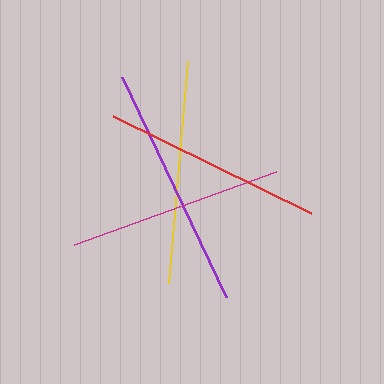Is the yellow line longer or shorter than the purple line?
The purple line is longer than the yellow line.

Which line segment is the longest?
The purple line is the longest at approximately 243 pixels.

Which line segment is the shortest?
The magenta line is the shortest at approximately 215 pixels.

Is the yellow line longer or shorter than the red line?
The yellow line is longer than the red line.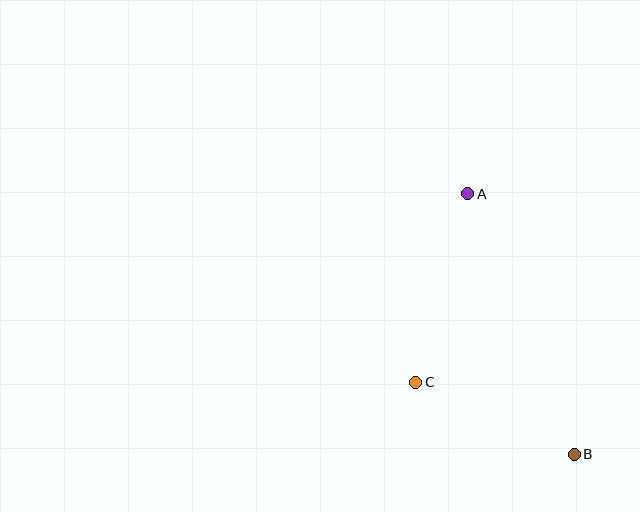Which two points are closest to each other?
Points B and C are closest to each other.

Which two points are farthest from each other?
Points A and B are farthest from each other.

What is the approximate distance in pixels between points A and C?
The distance between A and C is approximately 195 pixels.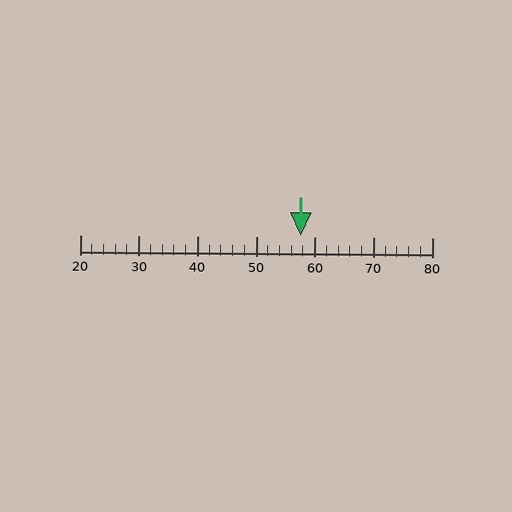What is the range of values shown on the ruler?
The ruler shows values from 20 to 80.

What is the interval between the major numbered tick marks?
The major tick marks are spaced 10 units apart.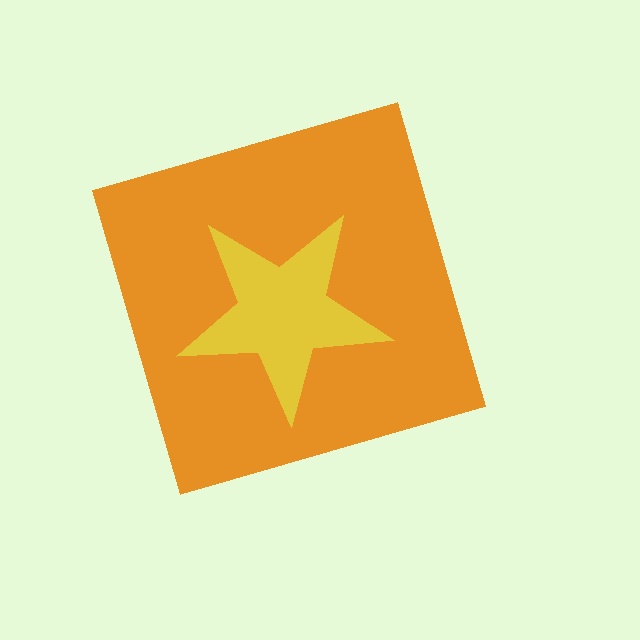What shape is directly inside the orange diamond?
The yellow star.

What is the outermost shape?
The orange diamond.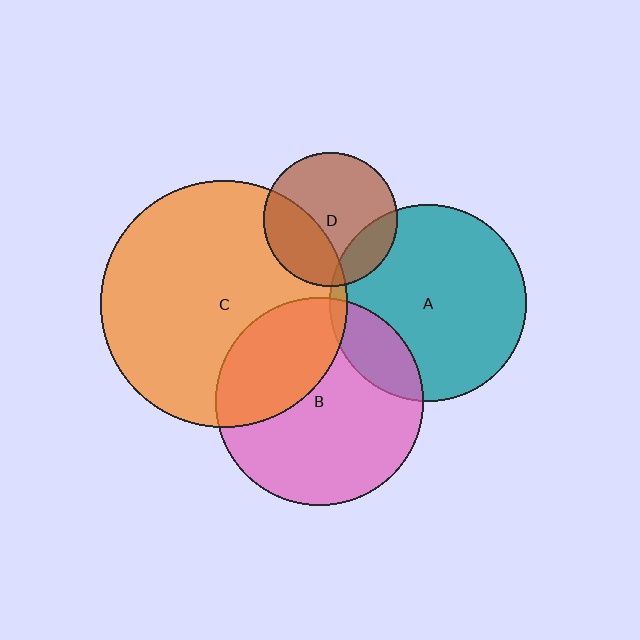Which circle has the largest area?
Circle C (orange).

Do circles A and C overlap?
Yes.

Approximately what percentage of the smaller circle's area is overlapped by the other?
Approximately 5%.